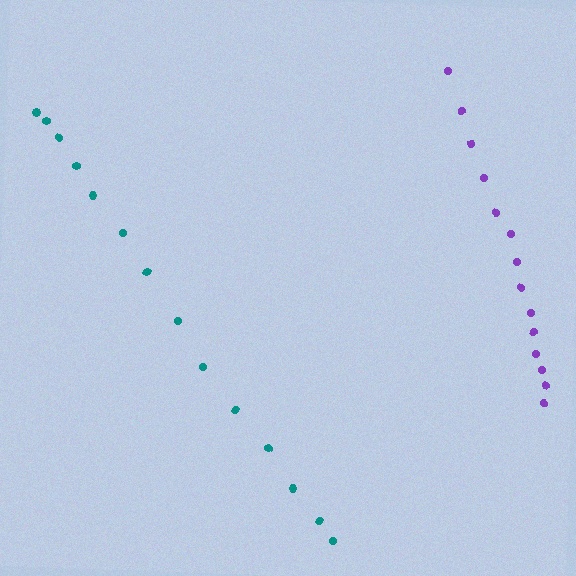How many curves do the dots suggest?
There are 2 distinct paths.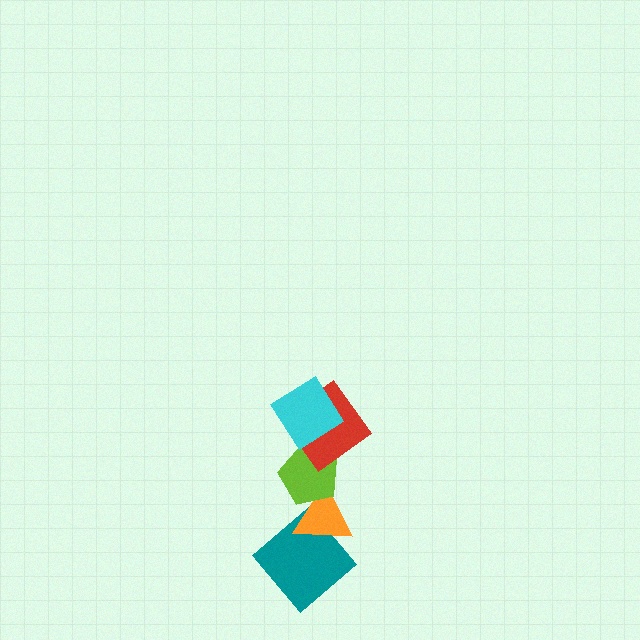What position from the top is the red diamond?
The red diamond is 2nd from the top.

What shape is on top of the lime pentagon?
The red diamond is on top of the lime pentagon.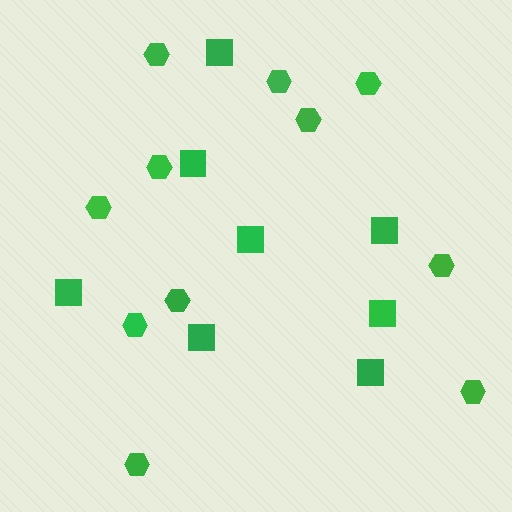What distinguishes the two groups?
There are 2 groups: one group of squares (8) and one group of hexagons (11).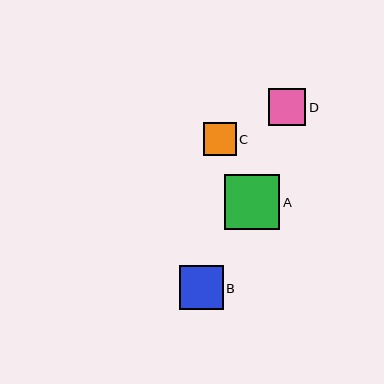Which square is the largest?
Square A is the largest with a size of approximately 55 pixels.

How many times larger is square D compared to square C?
Square D is approximately 1.1 times the size of square C.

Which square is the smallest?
Square C is the smallest with a size of approximately 33 pixels.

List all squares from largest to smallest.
From largest to smallest: A, B, D, C.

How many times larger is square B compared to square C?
Square B is approximately 1.3 times the size of square C.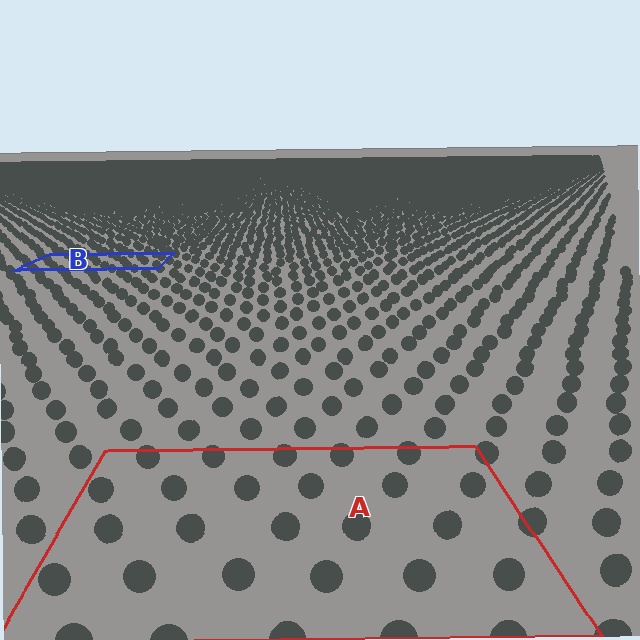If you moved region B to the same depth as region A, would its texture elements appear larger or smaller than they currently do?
They would appear larger. At a closer depth, the same texture elements are projected at a bigger on-screen size.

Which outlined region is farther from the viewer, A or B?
Region B is farther from the viewer — the texture elements inside it appear smaller and more densely packed.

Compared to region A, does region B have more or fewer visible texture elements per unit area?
Region B has more texture elements per unit area — they are packed more densely because it is farther away.